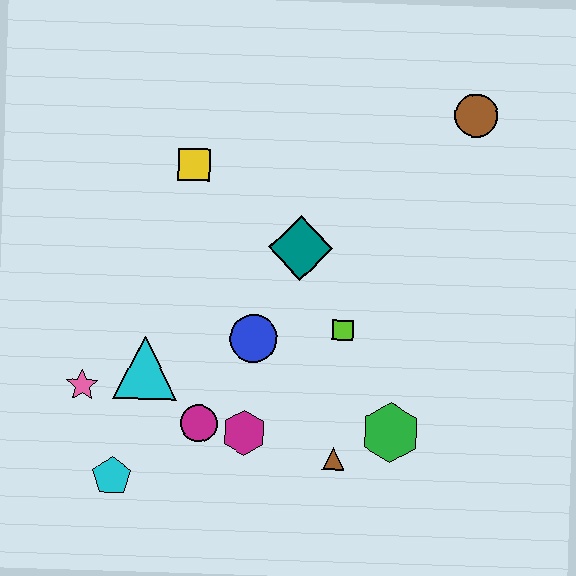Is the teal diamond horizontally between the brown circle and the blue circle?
Yes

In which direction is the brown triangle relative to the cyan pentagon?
The brown triangle is to the right of the cyan pentagon.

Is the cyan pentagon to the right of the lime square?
No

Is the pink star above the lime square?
No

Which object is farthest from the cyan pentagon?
The brown circle is farthest from the cyan pentagon.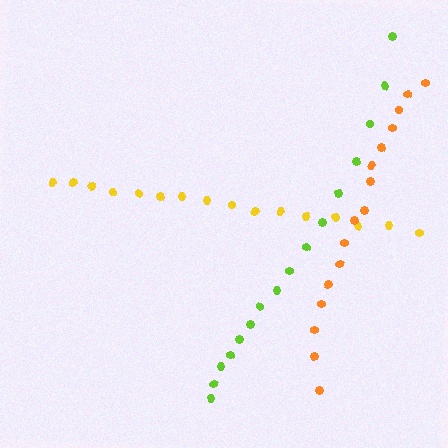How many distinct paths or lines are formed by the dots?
There are 3 distinct paths.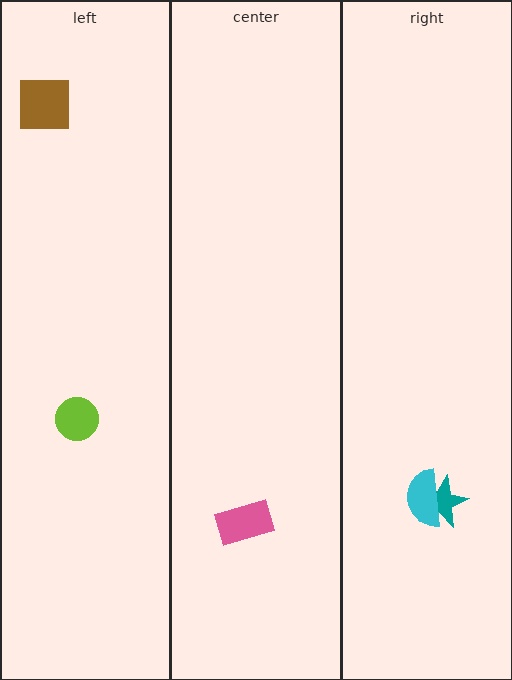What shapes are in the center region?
The pink rectangle.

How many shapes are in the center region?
1.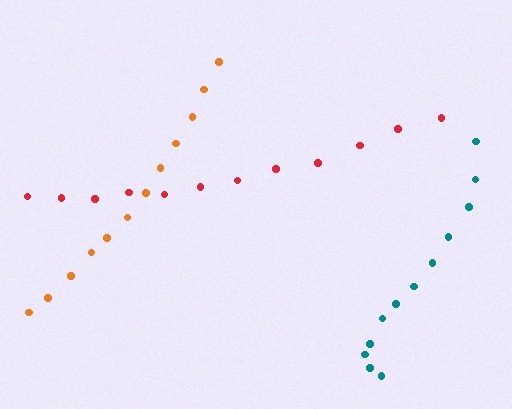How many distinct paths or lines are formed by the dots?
There are 3 distinct paths.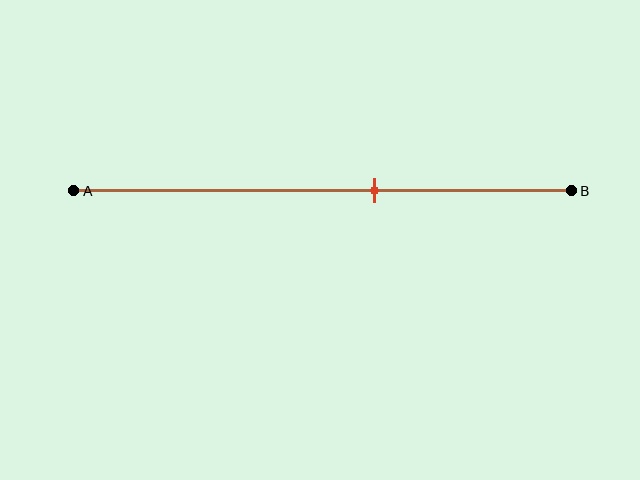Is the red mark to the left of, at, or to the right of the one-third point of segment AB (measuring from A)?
The red mark is to the right of the one-third point of segment AB.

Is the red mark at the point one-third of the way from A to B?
No, the mark is at about 60% from A, not at the 33% one-third point.